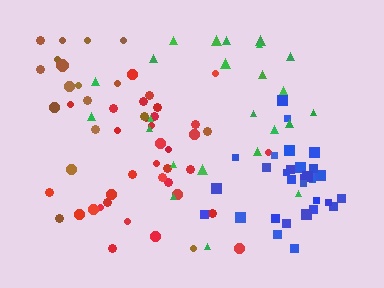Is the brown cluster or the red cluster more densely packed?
Red.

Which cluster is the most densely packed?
Blue.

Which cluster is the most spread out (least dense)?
Brown.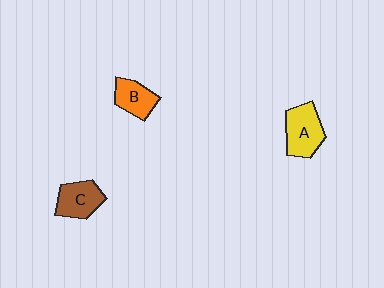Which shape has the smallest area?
Shape B (orange).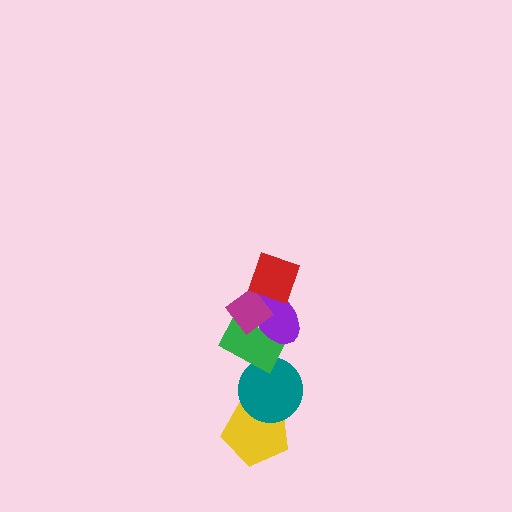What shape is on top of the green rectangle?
The purple ellipse is on top of the green rectangle.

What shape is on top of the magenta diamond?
The red square is on top of the magenta diamond.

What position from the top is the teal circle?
The teal circle is 5th from the top.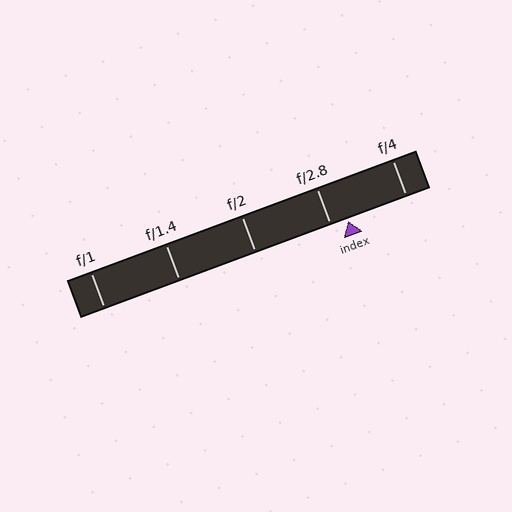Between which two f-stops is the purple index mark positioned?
The index mark is between f/2.8 and f/4.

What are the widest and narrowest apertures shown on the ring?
The widest aperture shown is f/1 and the narrowest is f/4.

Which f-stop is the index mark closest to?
The index mark is closest to f/2.8.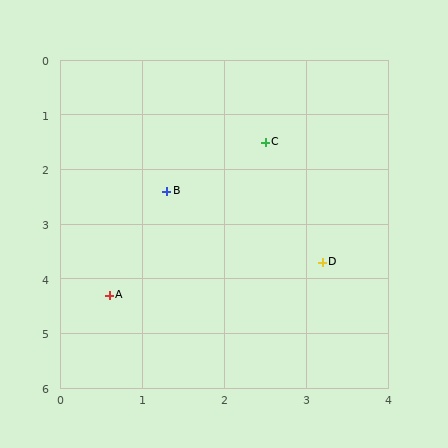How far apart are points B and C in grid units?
Points B and C are about 1.5 grid units apart.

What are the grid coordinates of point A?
Point A is at approximately (0.6, 4.3).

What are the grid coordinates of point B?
Point B is at approximately (1.3, 2.4).